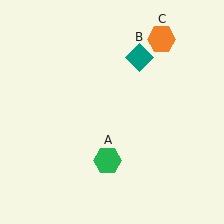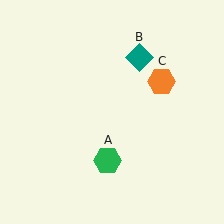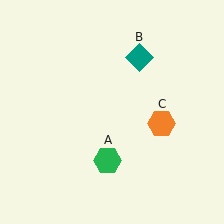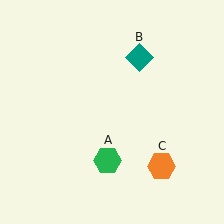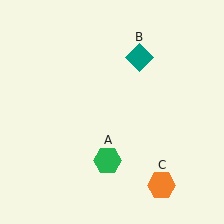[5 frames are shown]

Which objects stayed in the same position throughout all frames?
Green hexagon (object A) and teal diamond (object B) remained stationary.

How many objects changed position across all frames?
1 object changed position: orange hexagon (object C).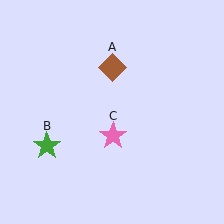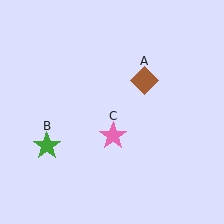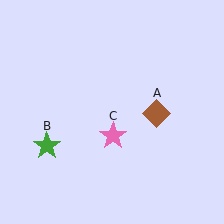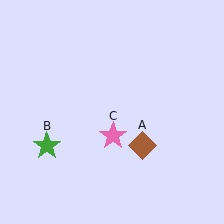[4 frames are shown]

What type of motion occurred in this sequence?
The brown diamond (object A) rotated clockwise around the center of the scene.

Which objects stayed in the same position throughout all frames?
Green star (object B) and pink star (object C) remained stationary.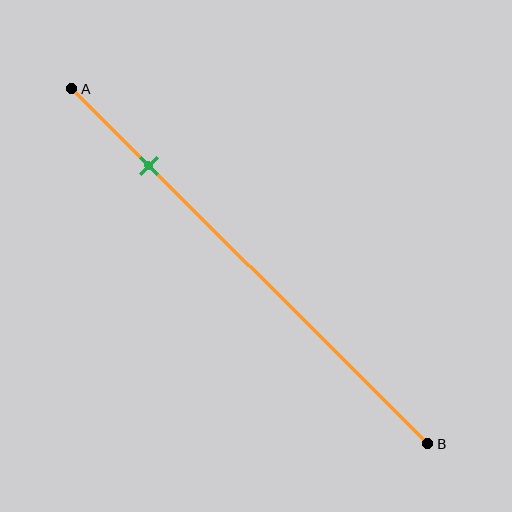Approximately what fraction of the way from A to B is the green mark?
The green mark is approximately 20% of the way from A to B.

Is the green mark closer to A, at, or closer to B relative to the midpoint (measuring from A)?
The green mark is closer to point A than the midpoint of segment AB.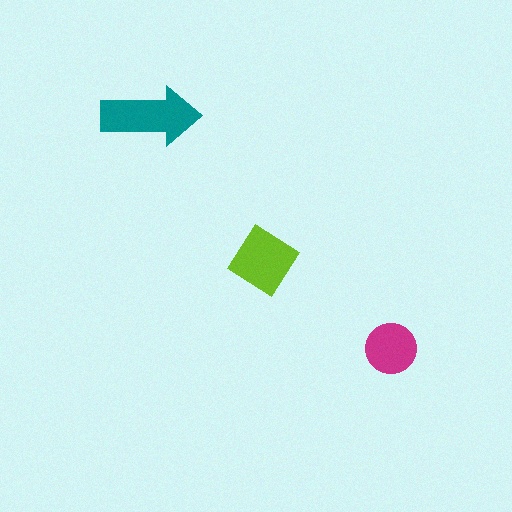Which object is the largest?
The teal arrow.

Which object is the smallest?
The magenta circle.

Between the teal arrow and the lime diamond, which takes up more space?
The teal arrow.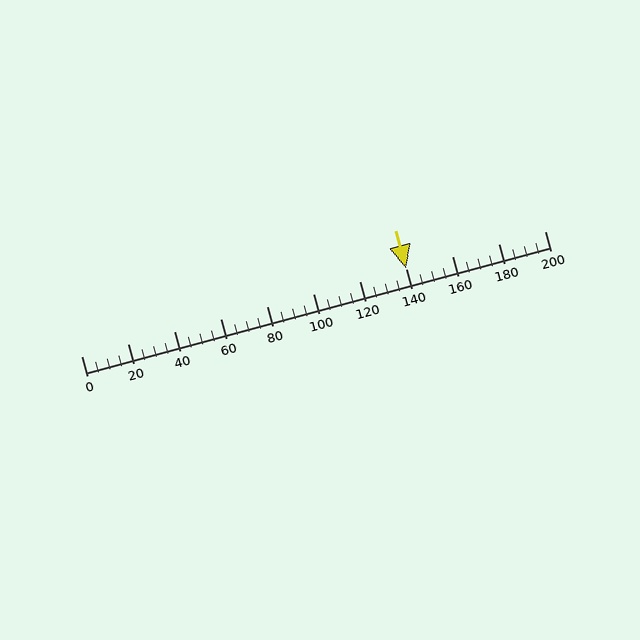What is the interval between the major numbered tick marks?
The major tick marks are spaced 20 units apart.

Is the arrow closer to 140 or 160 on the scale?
The arrow is closer to 140.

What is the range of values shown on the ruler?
The ruler shows values from 0 to 200.